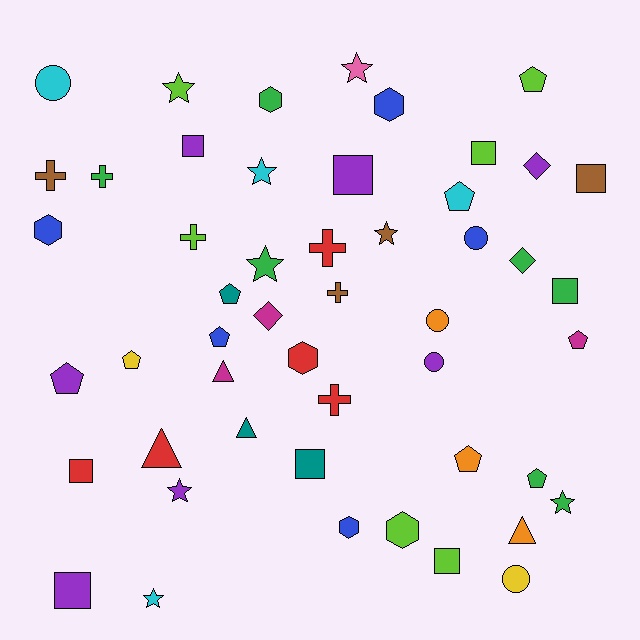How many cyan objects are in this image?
There are 4 cyan objects.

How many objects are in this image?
There are 50 objects.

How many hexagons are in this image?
There are 6 hexagons.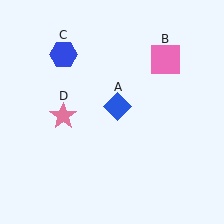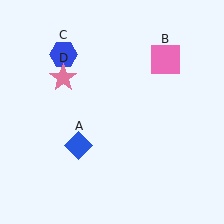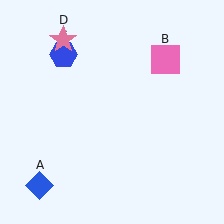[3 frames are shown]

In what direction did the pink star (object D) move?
The pink star (object D) moved up.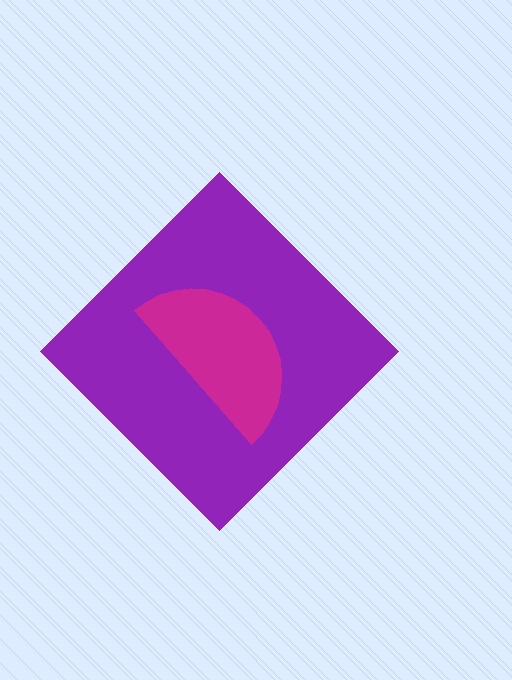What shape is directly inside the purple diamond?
The magenta semicircle.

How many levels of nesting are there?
2.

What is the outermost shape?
The purple diamond.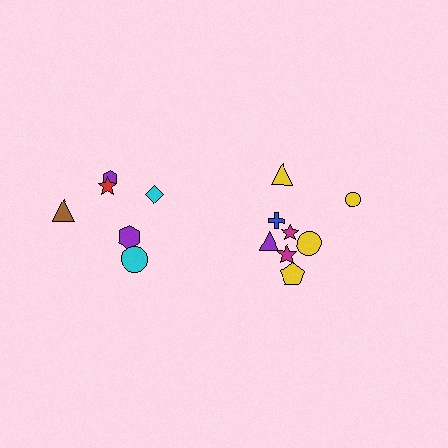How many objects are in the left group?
There are 6 objects.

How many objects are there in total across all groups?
There are 14 objects.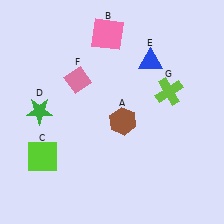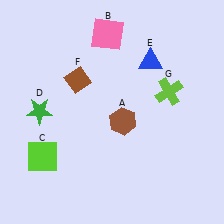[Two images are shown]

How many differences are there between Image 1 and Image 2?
There is 1 difference between the two images.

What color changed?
The diamond (F) changed from pink in Image 1 to brown in Image 2.